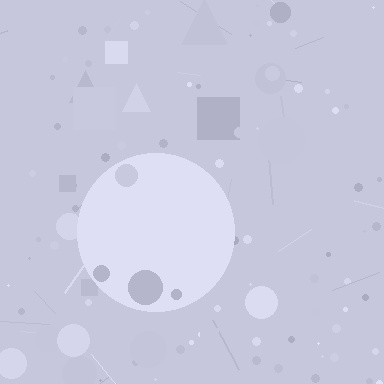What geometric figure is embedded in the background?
A circle is embedded in the background.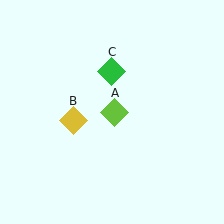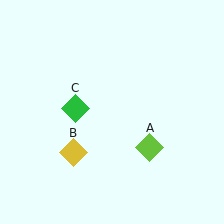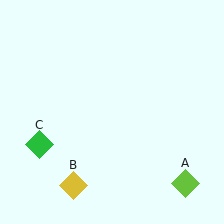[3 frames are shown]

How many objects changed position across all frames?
3 objects changed position: lime diamond (object A), yellow diamond (object B), green diamond (object C).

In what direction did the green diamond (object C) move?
The green diamond (object C) moved down and to the left.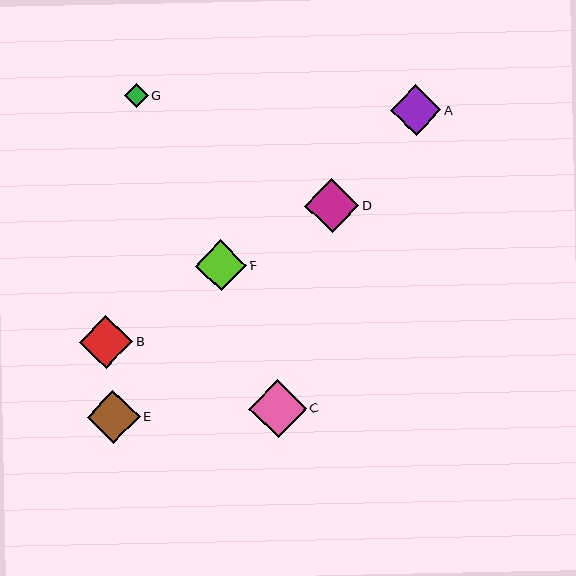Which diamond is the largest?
Diamond C is the largest with a size of approximately 58 pixels.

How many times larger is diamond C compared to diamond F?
Diamond C is approximately 1.1 times the size of diamond F.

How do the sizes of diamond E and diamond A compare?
Diamond E and diamond A are approximately the same size.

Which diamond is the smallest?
Diamond G is the smallest with a size of approximately 24 pixels.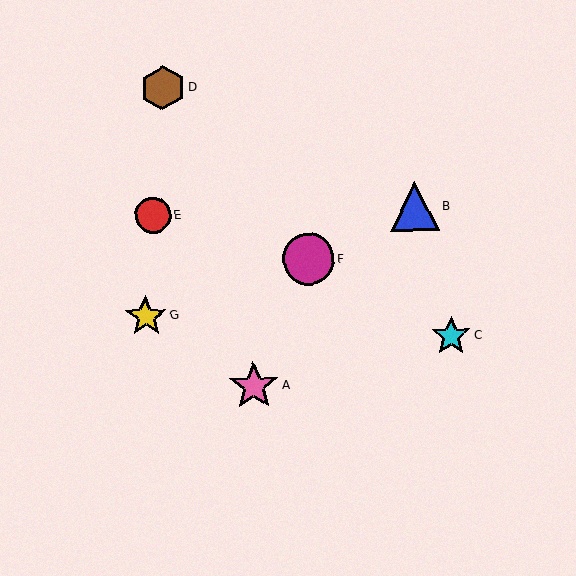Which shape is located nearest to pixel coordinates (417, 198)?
The blue triangle (labeled B) at (414, 207) is nearest to that location.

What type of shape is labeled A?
Shape A is a pink star.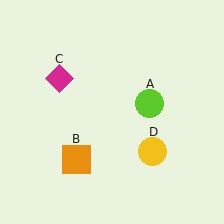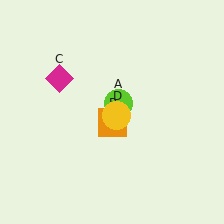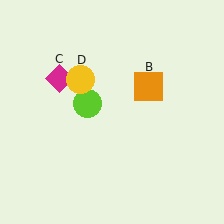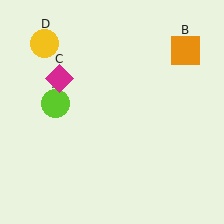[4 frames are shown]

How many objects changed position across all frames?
3 objects changed position: lime circle (object A), orange square (object B), yellow circle (object D).